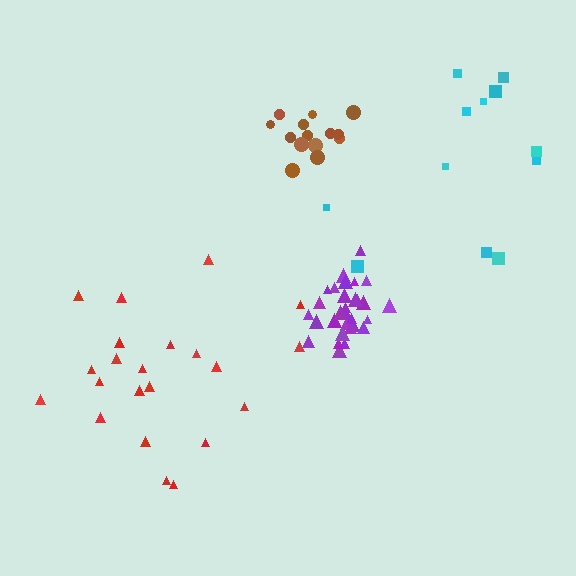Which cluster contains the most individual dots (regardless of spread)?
Purple (30).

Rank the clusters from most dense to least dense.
purple, brown, red, cyan.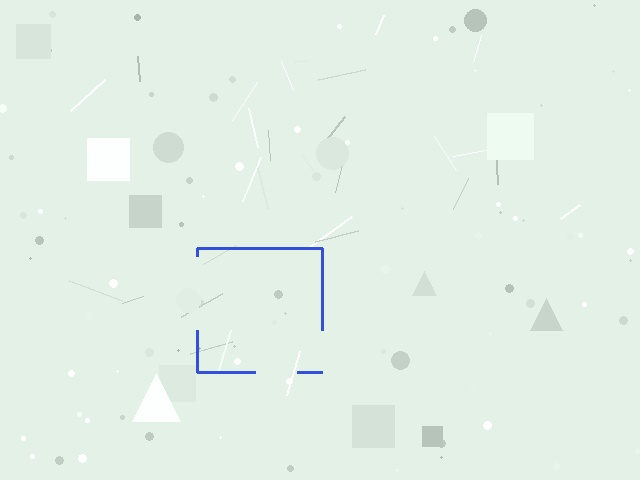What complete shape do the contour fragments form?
The contour fragments form a square.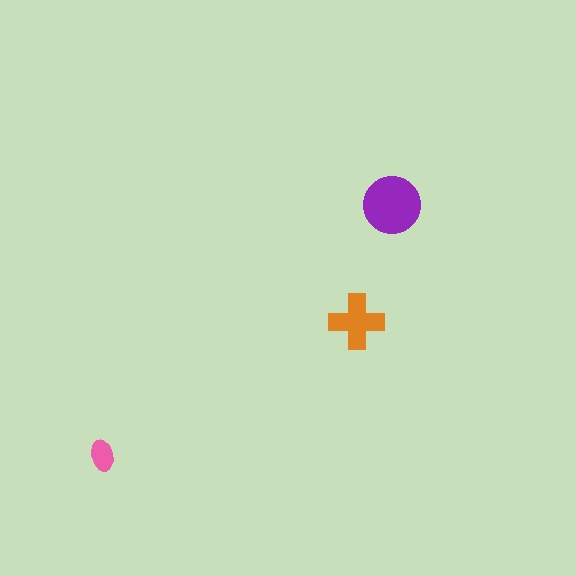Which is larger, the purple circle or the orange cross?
The purple circle.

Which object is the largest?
The purple circle.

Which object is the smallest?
The pink ellipse.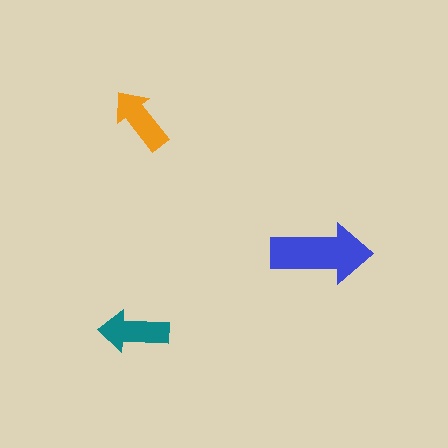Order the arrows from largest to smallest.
the blue one, the teal one, the orange one.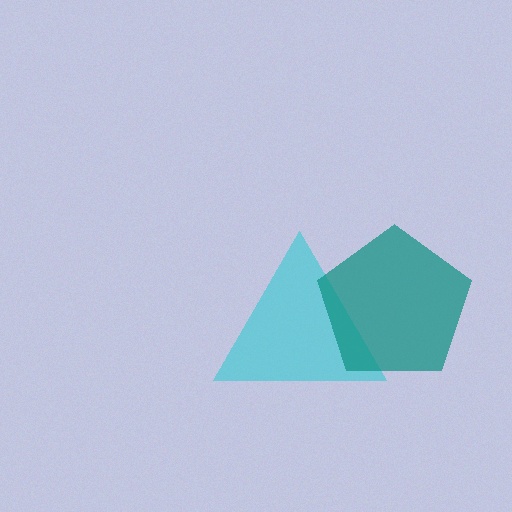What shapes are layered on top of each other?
The layered shapes are: a cyan triangle, a teal pentagon.